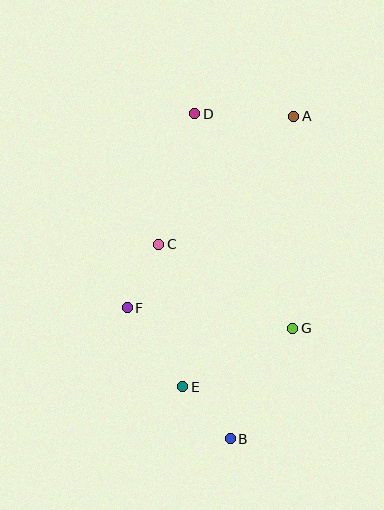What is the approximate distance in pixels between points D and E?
The distance between D and E is approximately 273 pixels.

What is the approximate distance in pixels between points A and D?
The distance between A and D is approximately 99 pixels.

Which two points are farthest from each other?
Points A and B are farthest from each other.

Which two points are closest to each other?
Points B and E are closest to each other.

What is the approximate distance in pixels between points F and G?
The distance between F and G is approximately 167 pixels.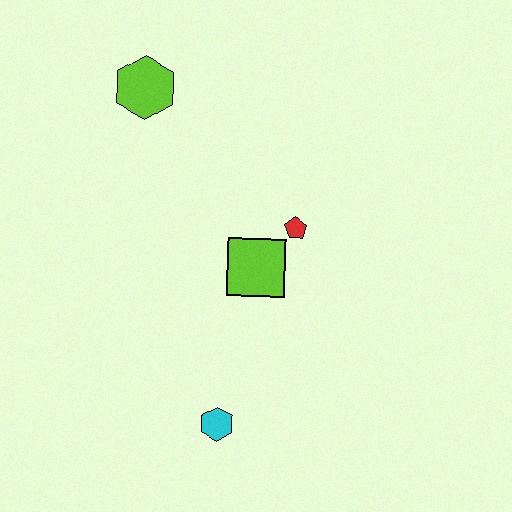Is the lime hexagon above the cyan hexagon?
Yes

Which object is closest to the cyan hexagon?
The lime square is closest to the cyan hexagon.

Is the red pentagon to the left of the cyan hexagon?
No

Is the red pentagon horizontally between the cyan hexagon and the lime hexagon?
No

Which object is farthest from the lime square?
The lime hexagon is farthest from the lime square.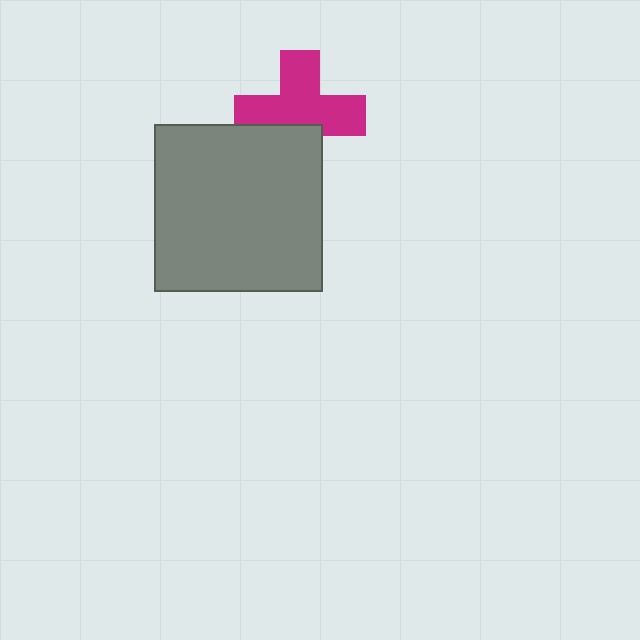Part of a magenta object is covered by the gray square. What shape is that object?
It is a cross.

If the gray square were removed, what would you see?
You would see the complete magenta cross.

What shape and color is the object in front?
The object in front is a gray square.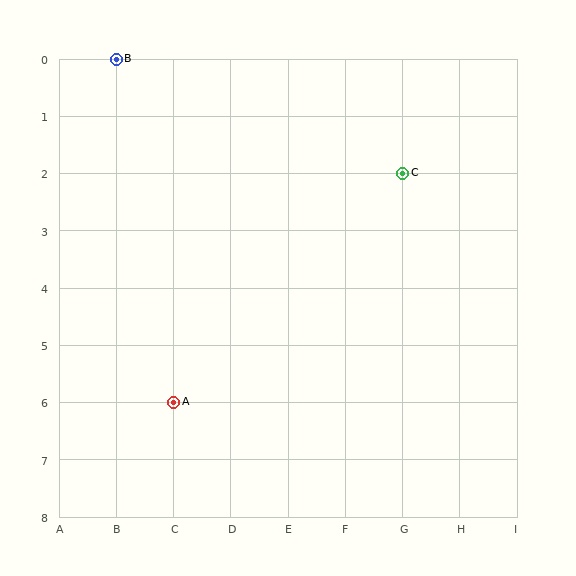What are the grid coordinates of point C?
Point C is at grid coordinates (G, 2).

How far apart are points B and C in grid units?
Points B and C are 5 columns and 2 rows apart (about 5.4 grid units diagonally).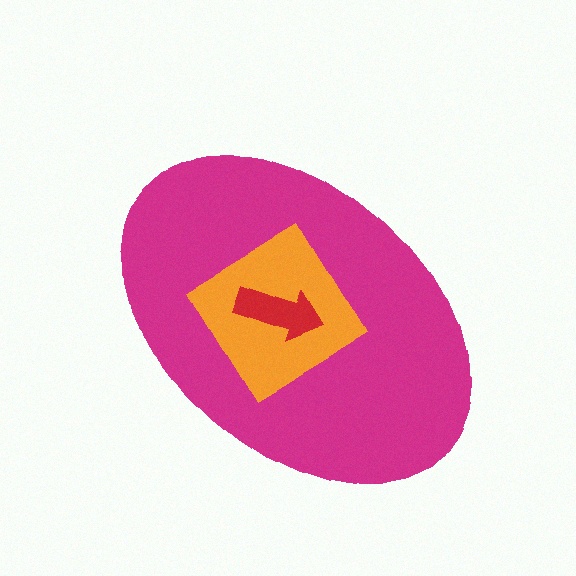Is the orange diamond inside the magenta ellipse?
Yes.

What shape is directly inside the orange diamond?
The red arrow.